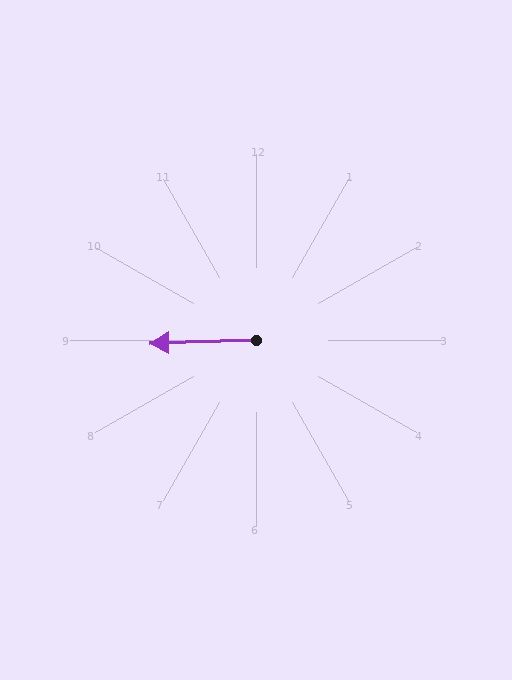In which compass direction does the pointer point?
West.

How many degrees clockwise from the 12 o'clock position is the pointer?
Approximately 268 degrees.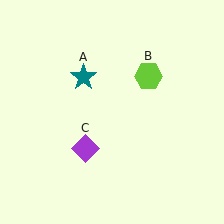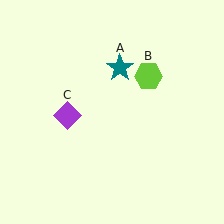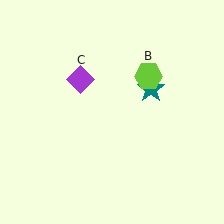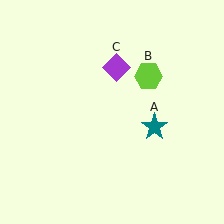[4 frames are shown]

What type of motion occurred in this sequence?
The teal star (object A), purple diamond (object C) rotated clockwise around the center of the scene.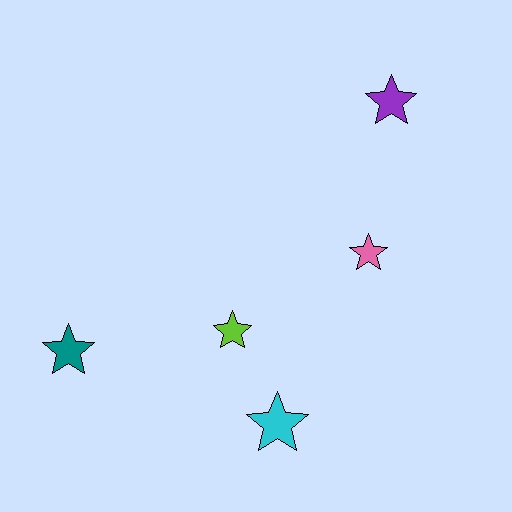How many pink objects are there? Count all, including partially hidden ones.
There is 1 pink object.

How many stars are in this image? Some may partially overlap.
There are 5 stars.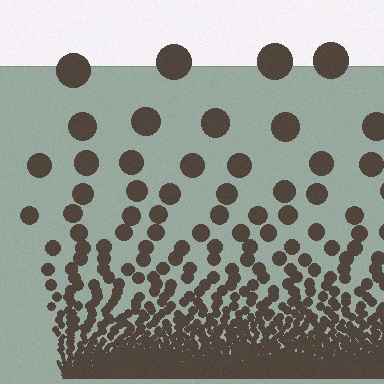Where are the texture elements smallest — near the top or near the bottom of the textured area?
Near the bottom.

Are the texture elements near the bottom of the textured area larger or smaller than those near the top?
Smaller. The gradient is inverted — elements near the bottom are smaller and denser.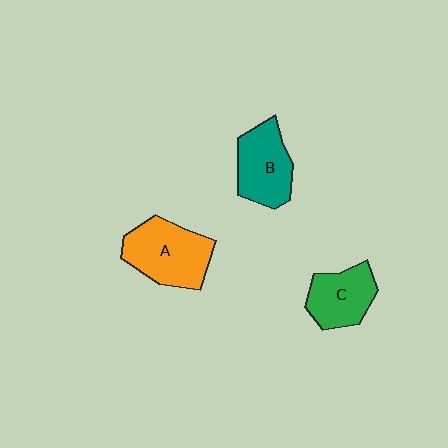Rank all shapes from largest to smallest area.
From largest to smallest: A (orange), B (teal), C (green).